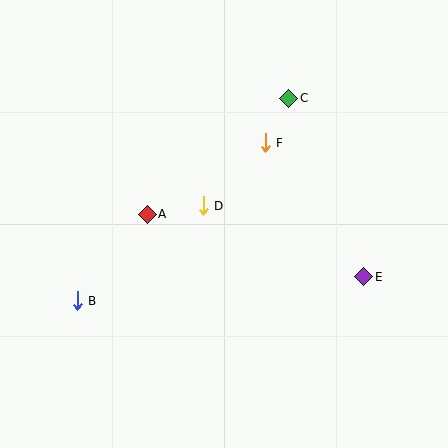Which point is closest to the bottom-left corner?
Point B is closest to the bottom-left corner.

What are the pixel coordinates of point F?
Point F is at (265, 143).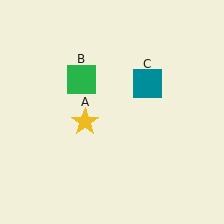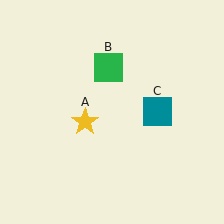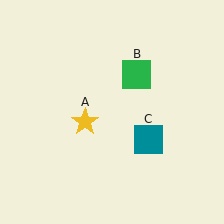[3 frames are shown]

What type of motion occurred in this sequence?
The green square (object B), teal square (object C) rotated clockwise around the center of the scene.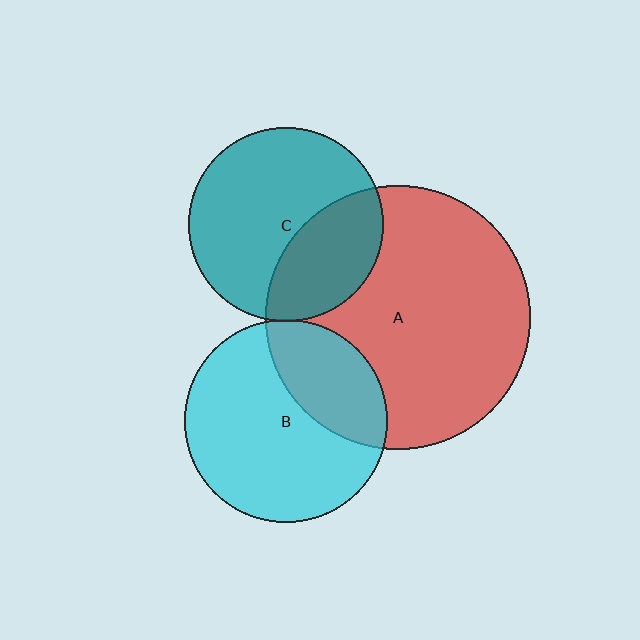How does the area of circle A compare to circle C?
Approximately 1.8 times.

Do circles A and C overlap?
Yes.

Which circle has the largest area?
Circle A (red).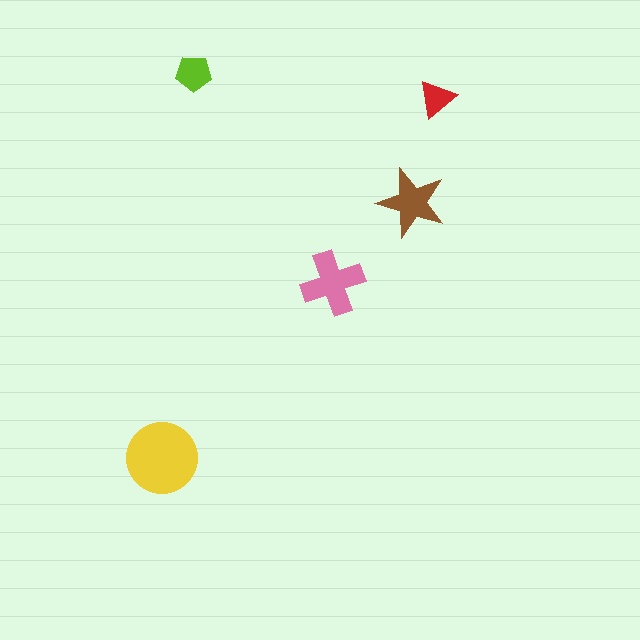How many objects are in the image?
There are 5 objects in the image.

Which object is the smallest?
The red triangle.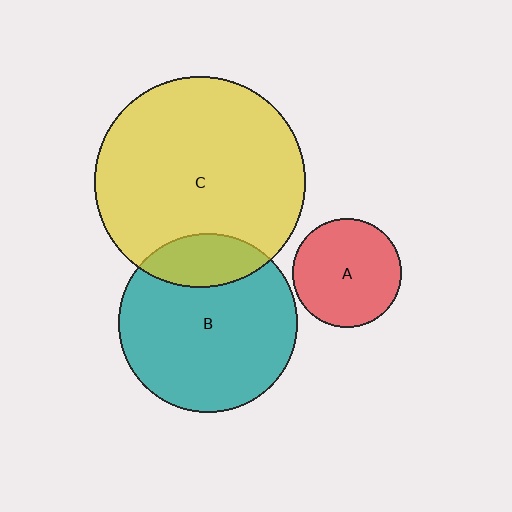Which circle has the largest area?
Circle C (yellow).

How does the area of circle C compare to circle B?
Approximately 1.4 times.